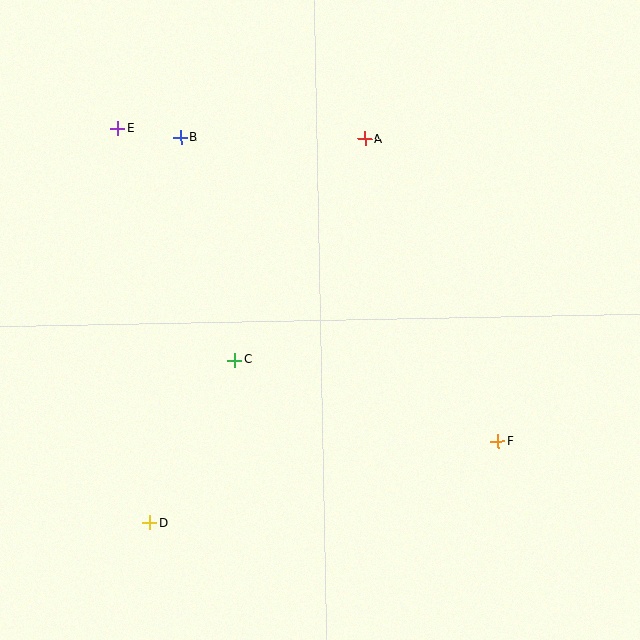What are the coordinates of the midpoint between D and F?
The midpoint between D and F is at (324, 482).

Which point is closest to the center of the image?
Point C at (234, 360) is closest to the center.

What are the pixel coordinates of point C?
Point C is at (234, 360).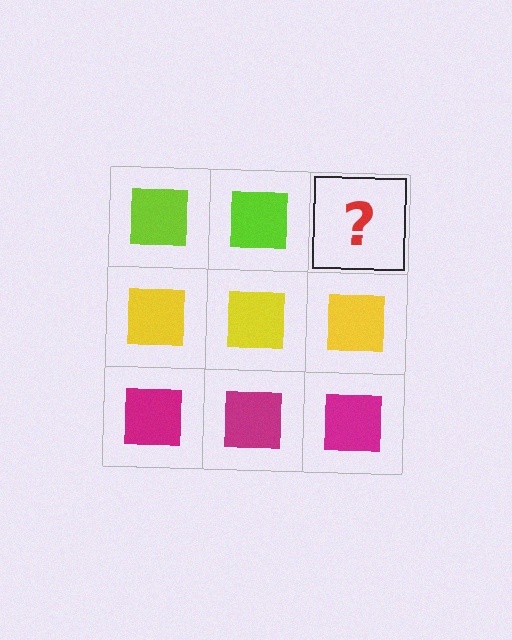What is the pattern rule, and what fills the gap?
The rule is that each row has a consistent color. The gap should be filled with a lime square.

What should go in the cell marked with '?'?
The missing cell should contain a lime square.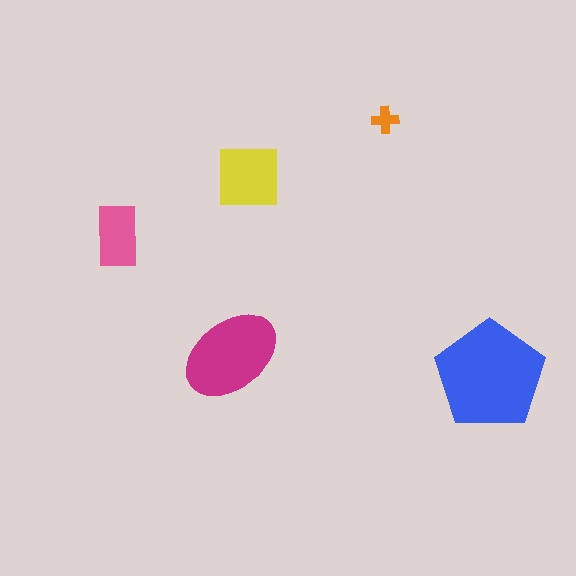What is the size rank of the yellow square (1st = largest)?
3rd.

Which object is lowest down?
The blue pentagon is bottommost.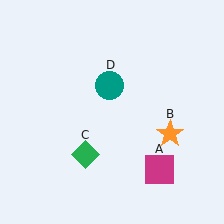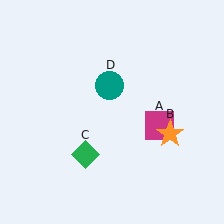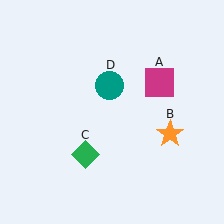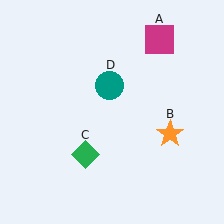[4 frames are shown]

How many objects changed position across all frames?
1 object changed position: magenta square (object A).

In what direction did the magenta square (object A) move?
The magenta square (object A) moved up.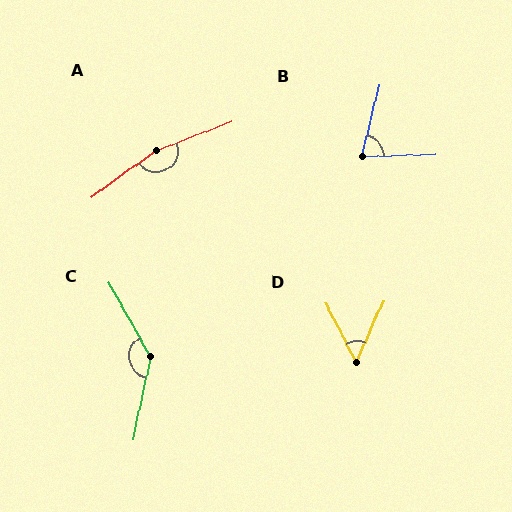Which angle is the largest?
A, at approximately 165 degrees.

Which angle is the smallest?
D, at approximately 51 degrees.